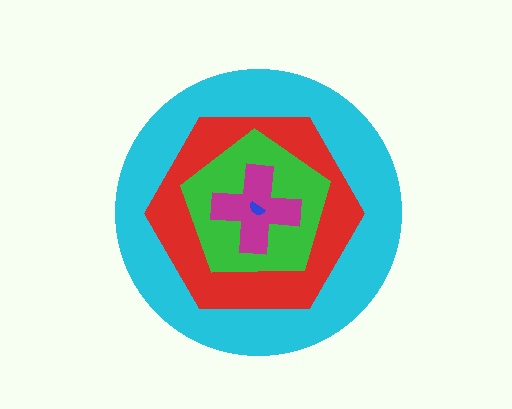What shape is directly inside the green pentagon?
The magenta cross.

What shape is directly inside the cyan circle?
The red hexagon.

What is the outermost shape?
The cyan circle.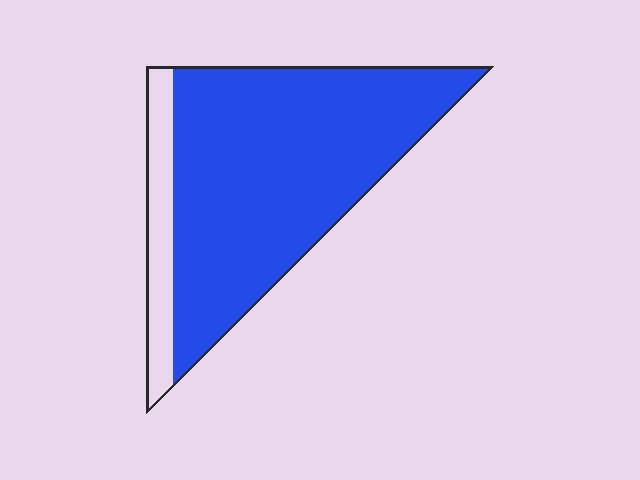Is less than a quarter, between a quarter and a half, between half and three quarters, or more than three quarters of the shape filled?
More than three quarters.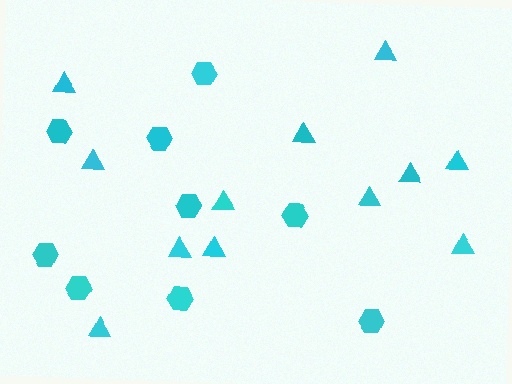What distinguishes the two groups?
There are 2 groups: one group of triangles (12) and one group of hexagons (9).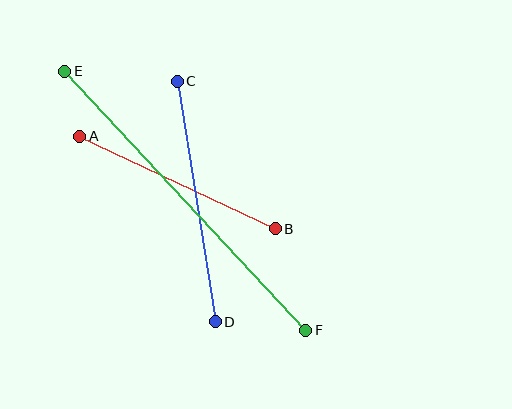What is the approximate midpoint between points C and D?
The midpoint is at approximately (196, 202) pixels.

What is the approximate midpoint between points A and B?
The midpoint is at approximately (178, 183) pixels.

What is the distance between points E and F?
The distance is approximately 354 pixels.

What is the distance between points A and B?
The distance is approximately 216 pixels.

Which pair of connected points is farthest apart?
Points E and F are farthest apart.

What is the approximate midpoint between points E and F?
The midpoint is at approximately (185, 201) pixels.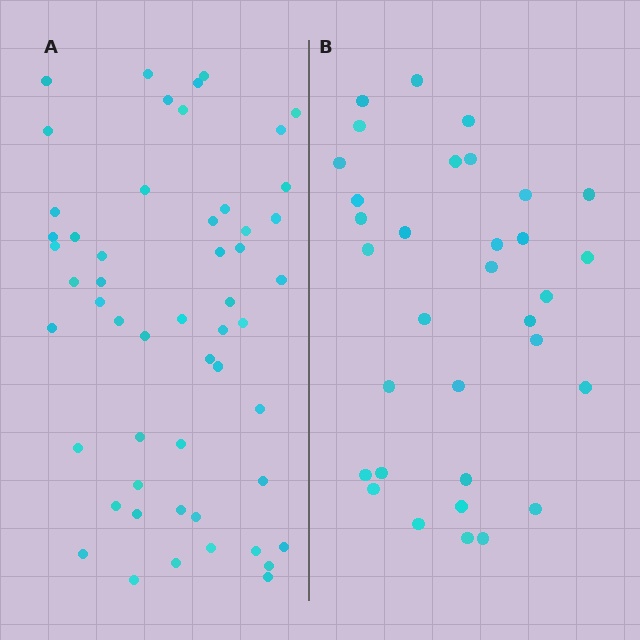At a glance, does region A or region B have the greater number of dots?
Region A (the left region) has more dots.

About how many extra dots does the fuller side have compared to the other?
Region A has approximately 20 more dots than region B.